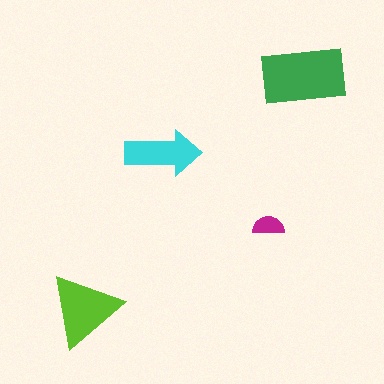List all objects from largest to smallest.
The green rectangle, the lime triangle, the cyan arrow, the magenta semicircle.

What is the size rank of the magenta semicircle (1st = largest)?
4th.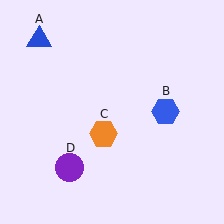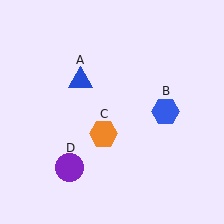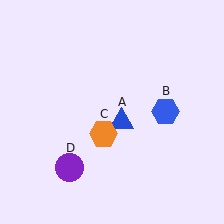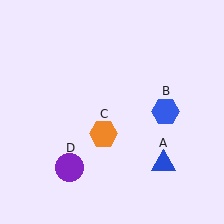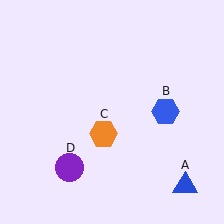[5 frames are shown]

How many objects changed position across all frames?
1 object changed position: blue triangle (object A).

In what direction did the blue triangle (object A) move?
The blue triangle (object A) moved down and to the right.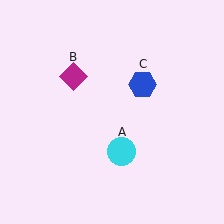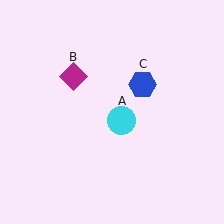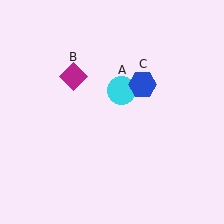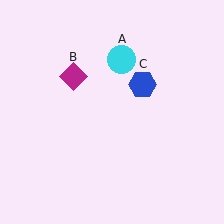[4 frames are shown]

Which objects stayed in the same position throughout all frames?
Magenta diamond (object B) and blue hexagon (object C) remained stationary.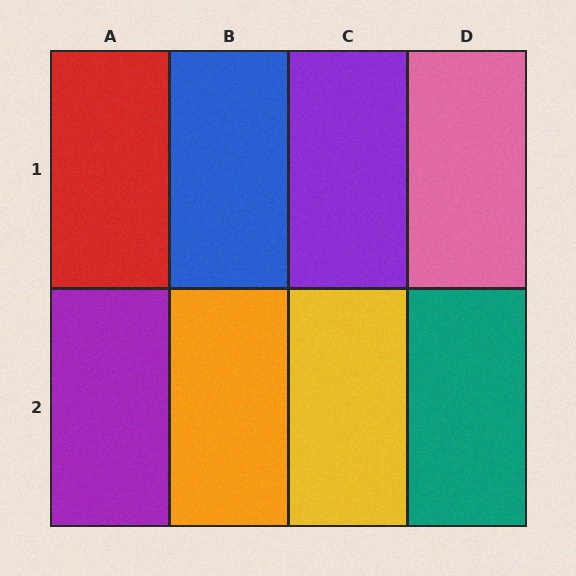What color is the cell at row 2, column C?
Yellow.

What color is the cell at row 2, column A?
Purple.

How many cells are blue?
1 cell is blue.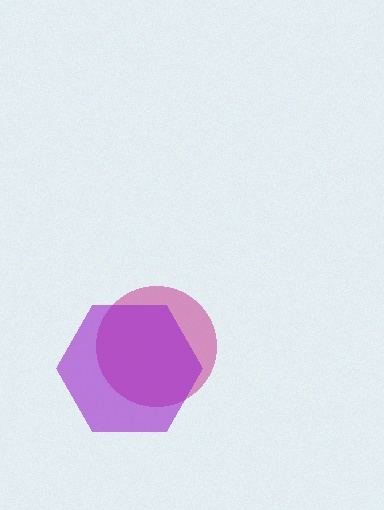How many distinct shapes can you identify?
There are 2 distinct shapes: a magenta circle, a purple hexagon.